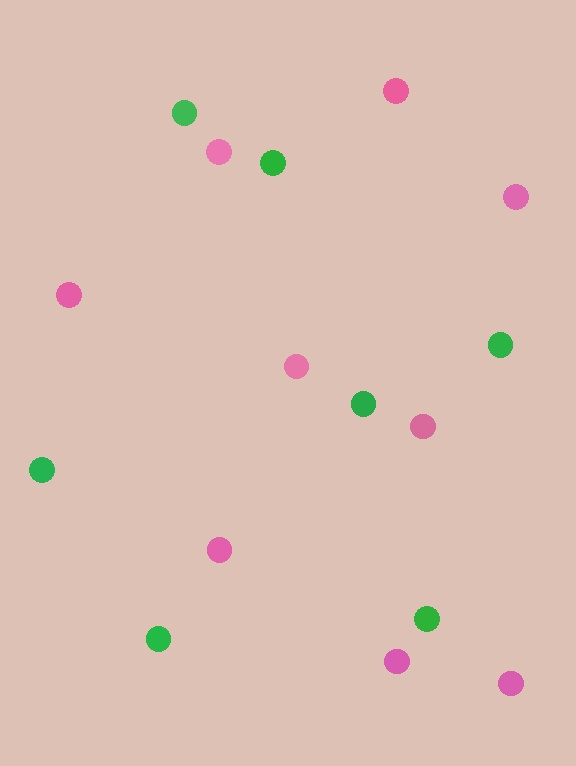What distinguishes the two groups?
There are 2 groups: one group of green circles (7) and one group of pink circles (9).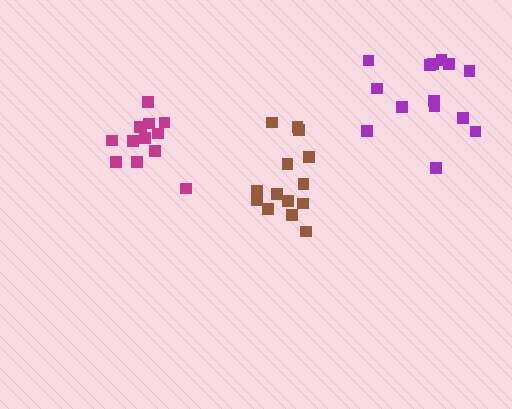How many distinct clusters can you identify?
There are 3 distinct clusters.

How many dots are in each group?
Group 1: 14 dots, Group 2: 14 dots, Group 3: 14 dots (42 total).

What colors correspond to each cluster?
The clusters are colored: magenta, purple, brown.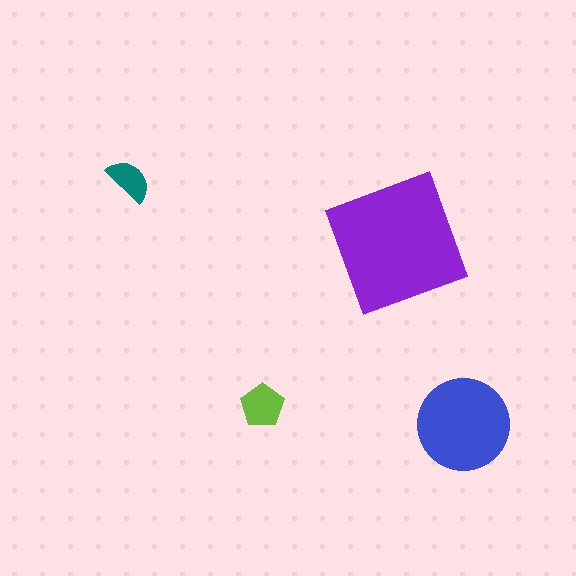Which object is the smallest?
The teal semicircle.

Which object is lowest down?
The blue circle is bottommost.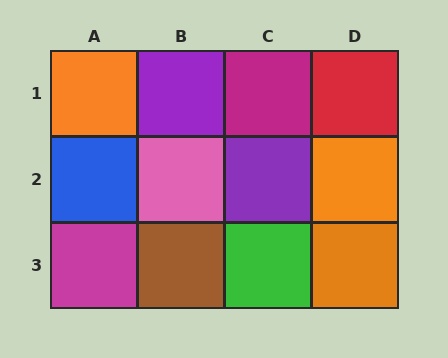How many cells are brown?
1 cell is brown.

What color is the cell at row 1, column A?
Orange.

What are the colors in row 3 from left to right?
Magenta, brown, green, orange.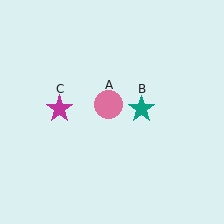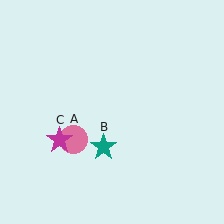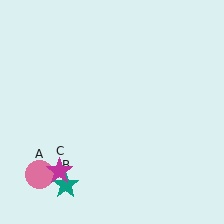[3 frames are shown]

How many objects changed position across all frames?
3 objects changed position: pink circle (object A), teal star (object B), magenta star (object C).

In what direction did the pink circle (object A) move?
The pink circle (object A) moved down and to the left.